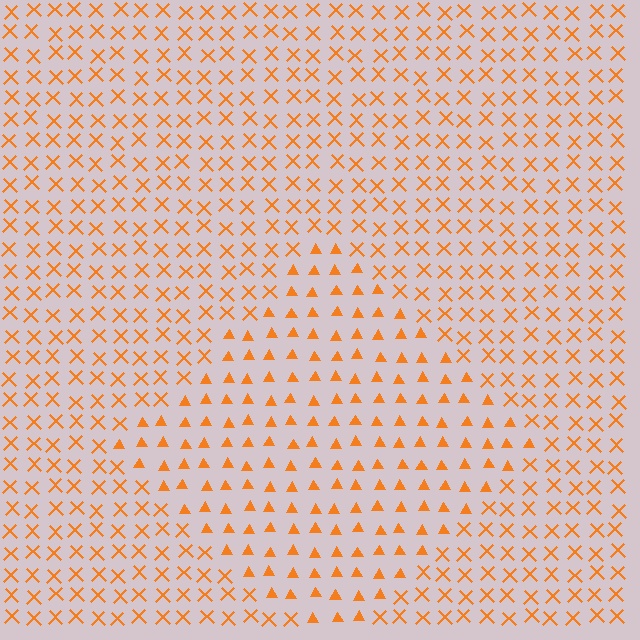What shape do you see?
I see a diamond.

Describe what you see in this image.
The image is filled with small orange elements arranged in a uniform grid. A diamond-shaped region contains triangles, while the surrounding area contains X marks. The boundary is defined purely by the change in element shape.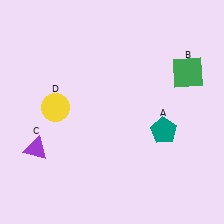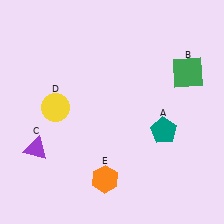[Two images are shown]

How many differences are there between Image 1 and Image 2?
There is 1 difference between the two images.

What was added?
An orange hexagon (E) was added in Image 2.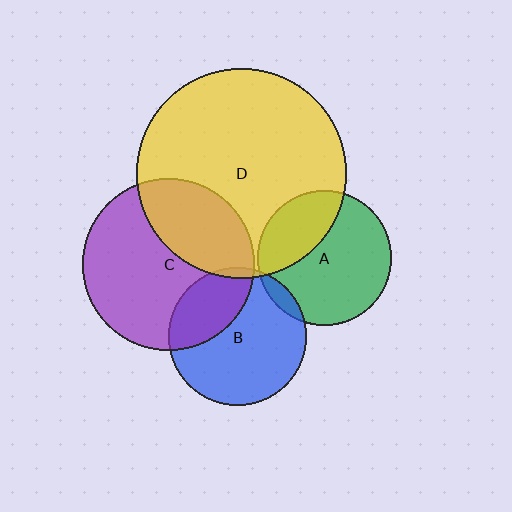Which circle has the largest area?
Circle D (yellow).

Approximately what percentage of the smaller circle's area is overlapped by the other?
Approximately 35%.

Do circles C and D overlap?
Yes.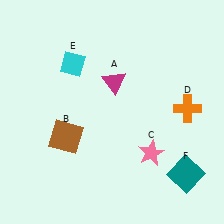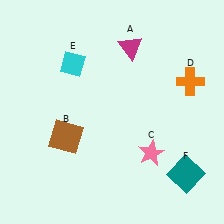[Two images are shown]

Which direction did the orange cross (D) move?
The orange cross (D) moved up.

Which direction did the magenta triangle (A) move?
The magenta triangle (A) moved up.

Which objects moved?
The objects that moved are: the magenta triangle (A), the orange cross (D).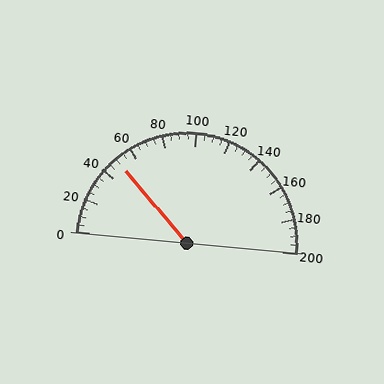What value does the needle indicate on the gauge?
The needle indicates approximately 50.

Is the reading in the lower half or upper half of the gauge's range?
The reading is in the lower half of the range (0 to 200).